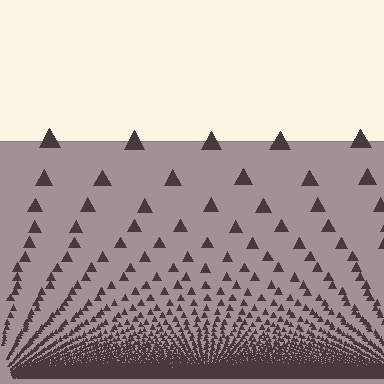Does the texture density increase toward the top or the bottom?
Density increases toward the bottom.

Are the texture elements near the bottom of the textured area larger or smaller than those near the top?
Smaller. The gradient is inverted — elements near the bottom are smaller and denser.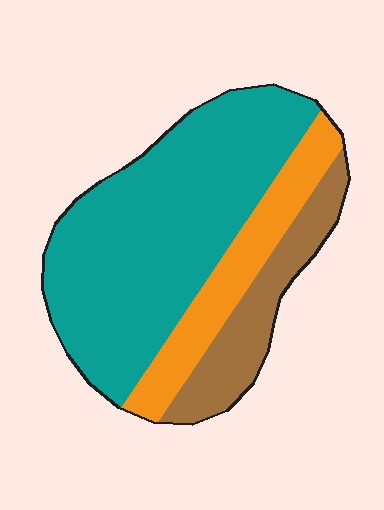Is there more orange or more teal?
Teal.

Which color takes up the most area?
Teal, at roughly 60%.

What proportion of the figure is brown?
Brown covers 18% of the figure.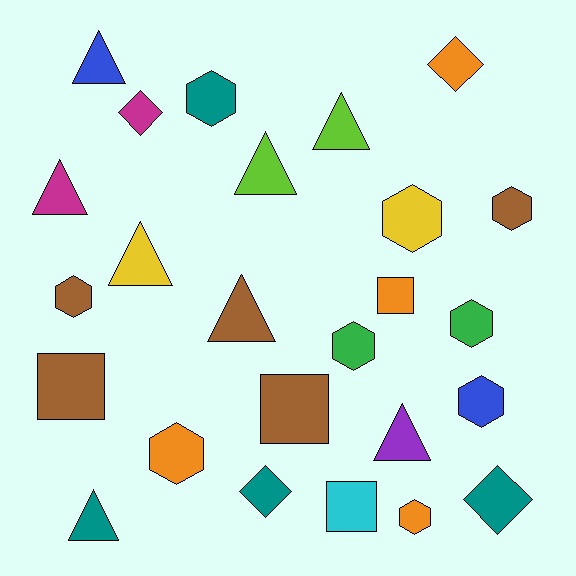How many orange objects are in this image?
There are 4 orange objects.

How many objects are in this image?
There are 25 objects.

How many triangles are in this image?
There are 8 triangles.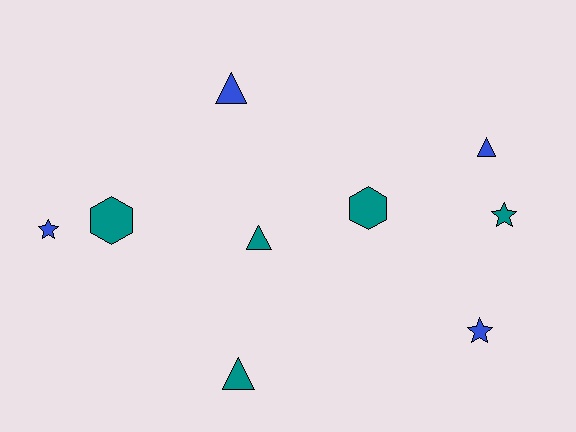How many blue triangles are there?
There are 2 blue triangles.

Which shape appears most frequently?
Triangle, with 4 objects.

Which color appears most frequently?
Teal, with 5 objects.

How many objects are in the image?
There are 9 objects.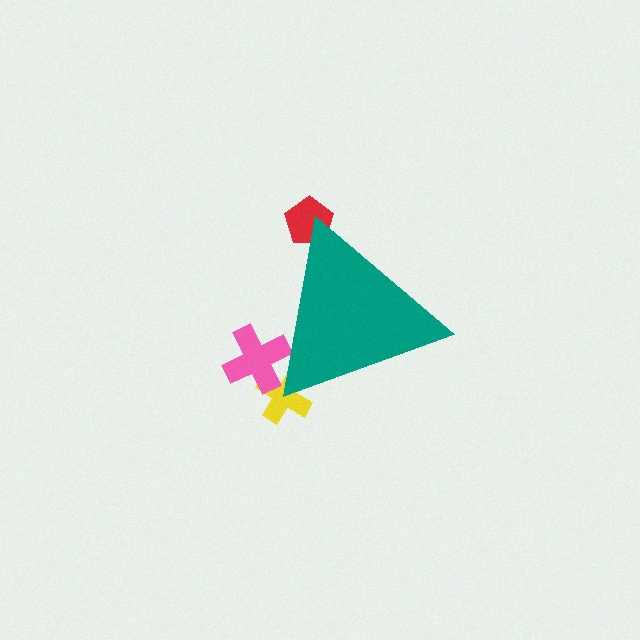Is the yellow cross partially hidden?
Yes, the yellow cross is partially hidden behind the teal triangle.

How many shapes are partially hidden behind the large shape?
3 shapes are partially hidden.